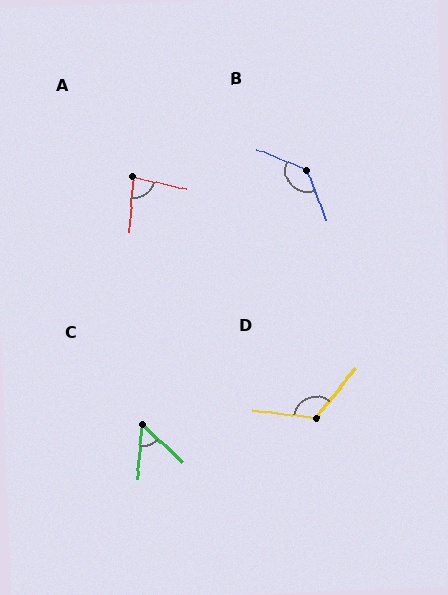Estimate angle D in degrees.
Approximately 123 degrees.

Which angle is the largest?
B, at approximately 135 degrees.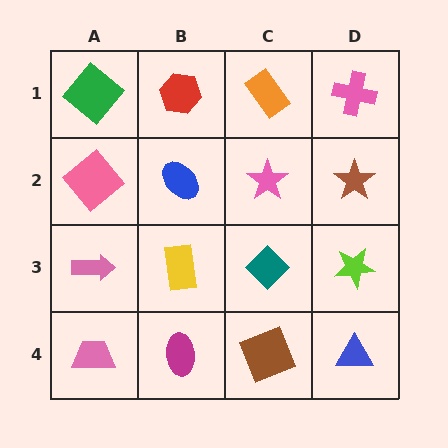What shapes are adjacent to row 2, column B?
A red hexagon (row 1, column B), a yellow rectangle (row 3, column B), a pink diamond (row 2, column A), a pink star (row 2, column C).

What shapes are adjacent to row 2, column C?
An orange rectangle (row 1, column C), a teal diamond (row 3, column C), a blue ellipse (row 2, column B), a brown star (row 2, column D).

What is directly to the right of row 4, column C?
A blue triangle.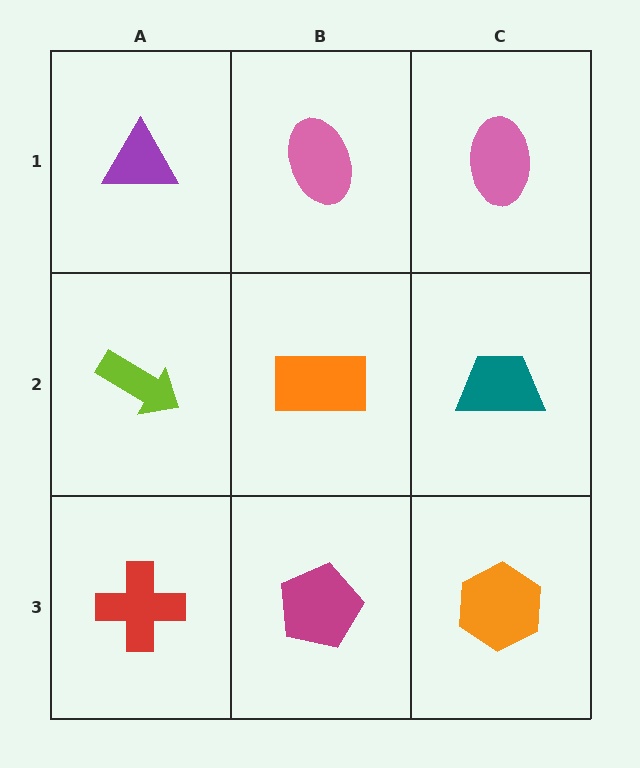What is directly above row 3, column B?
An orange rectangle.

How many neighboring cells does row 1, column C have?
2.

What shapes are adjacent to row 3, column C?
A teal trapezoid (row 2, column C), a magenta pentagon (row 3, column B).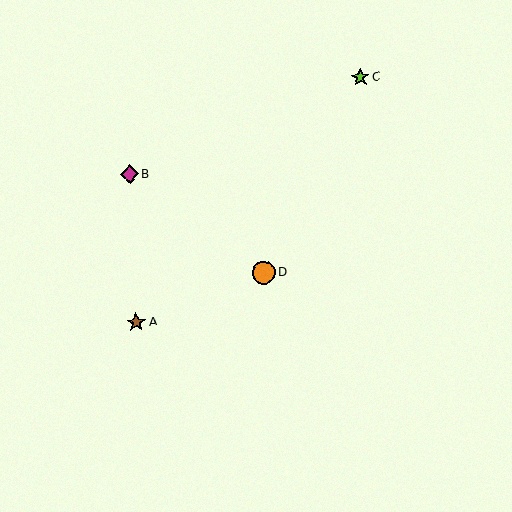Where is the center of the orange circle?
The center of the orange circle is at (264, 273).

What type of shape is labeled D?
Shape D is an orange circle.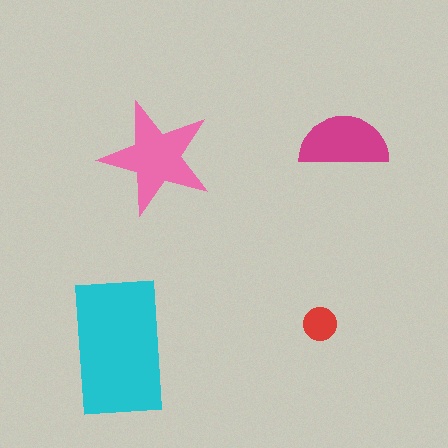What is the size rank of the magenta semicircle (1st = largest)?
3rd.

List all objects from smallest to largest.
The red circle, the magenta semicircle, the pink star, the cyan rectangle.